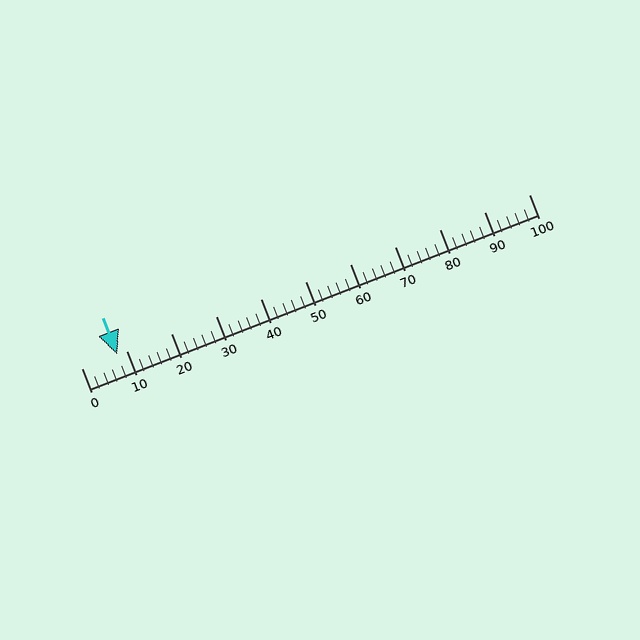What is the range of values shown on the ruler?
The ruler shows values from 0 to 100.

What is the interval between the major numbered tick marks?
The major tick marks are spaced 10 units apart.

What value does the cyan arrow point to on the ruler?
The cyan arrow points to approximately 8.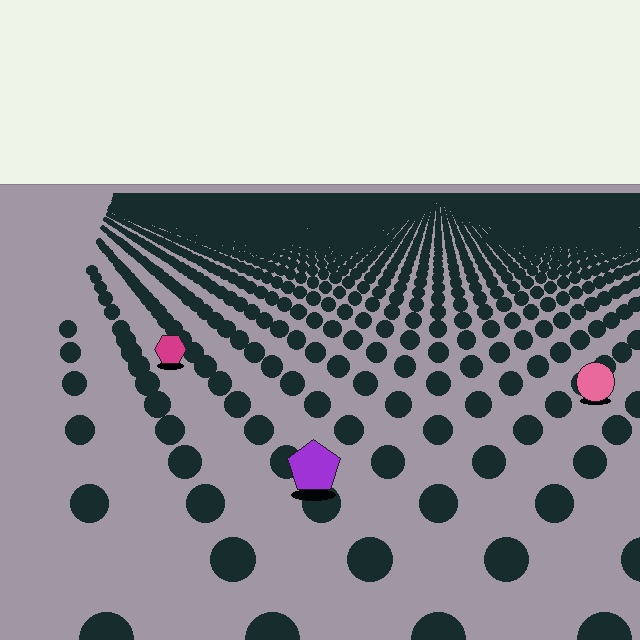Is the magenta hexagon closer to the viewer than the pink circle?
No. The pink circle is closer — you can tell from the texture gradient: the ground texture is coarser near it.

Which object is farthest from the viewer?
The magenta hexagon is farthest from the viewer. It appears smaller and the ground texture around it is denser.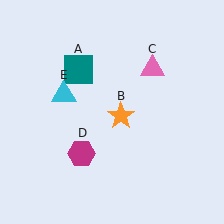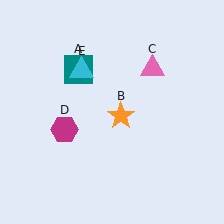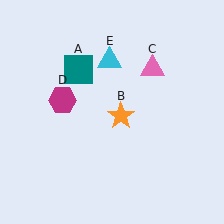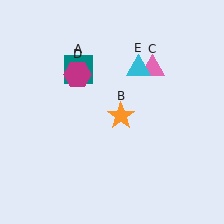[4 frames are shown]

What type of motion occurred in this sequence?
The magenta hexagon (object D), cyan triangle (object E) rotated clockwise around the center of the scene.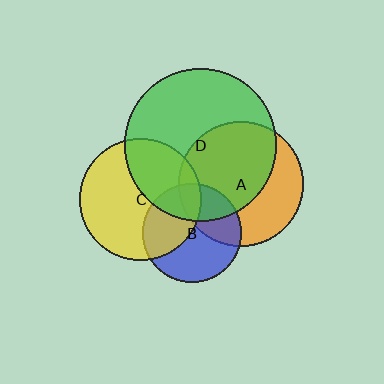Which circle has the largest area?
Circle D (green).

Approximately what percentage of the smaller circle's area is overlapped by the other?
Approximately 35%.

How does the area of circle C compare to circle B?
Approximately 1.5 times.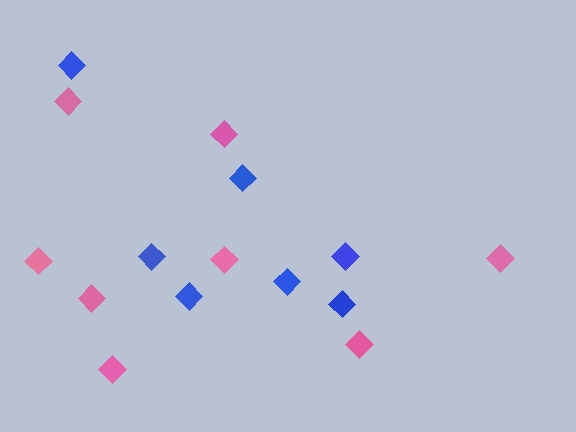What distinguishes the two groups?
There are 2 groups: one group of blue diamonds (7) and one group of pink diamonds (8).